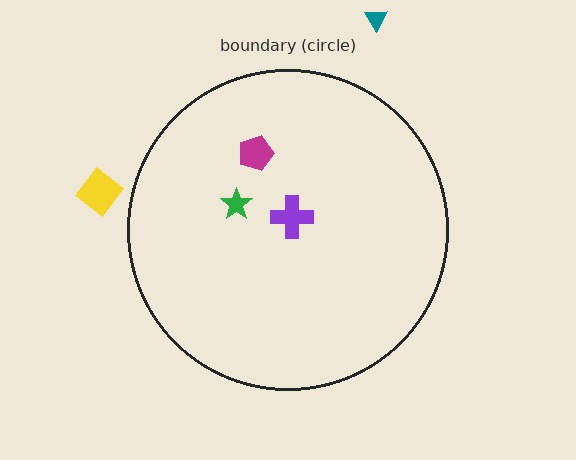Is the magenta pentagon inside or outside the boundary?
Inside.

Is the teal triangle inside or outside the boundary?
Outside.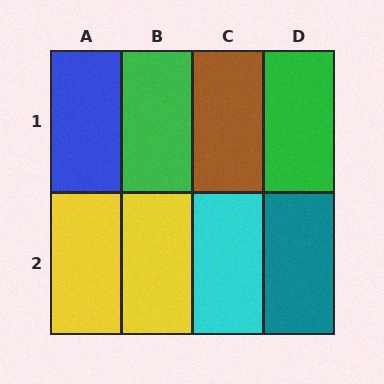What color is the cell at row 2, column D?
Teal.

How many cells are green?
2 cells are green.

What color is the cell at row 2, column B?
Yellow.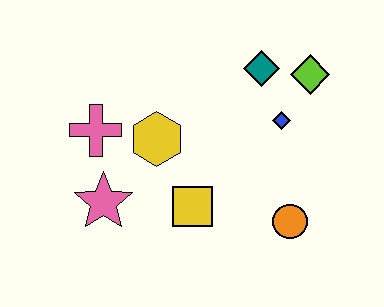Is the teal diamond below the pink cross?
No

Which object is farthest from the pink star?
The lime diamond is farthest from the pink star.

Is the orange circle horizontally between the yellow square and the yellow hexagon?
No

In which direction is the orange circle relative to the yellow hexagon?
The orange circle is to the right of the yellow hexagon.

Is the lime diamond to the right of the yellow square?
Yes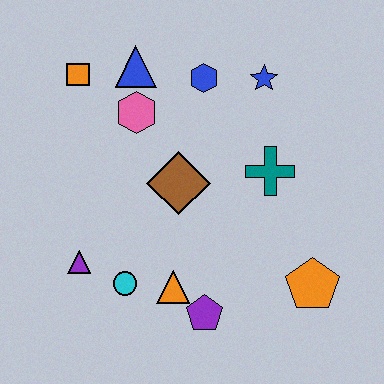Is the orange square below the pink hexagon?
No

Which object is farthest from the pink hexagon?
The orange pentagon is farthest from the pink hexagon.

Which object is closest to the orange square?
The blue triangle is closest to the orange square.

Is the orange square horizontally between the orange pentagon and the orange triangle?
No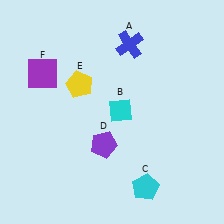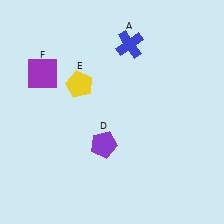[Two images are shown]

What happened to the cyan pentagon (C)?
The cyan pentagon (C) was removed in Image 2. It was in the bottom-right area of Image 1.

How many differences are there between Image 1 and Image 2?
There are 2 differences between the two images.